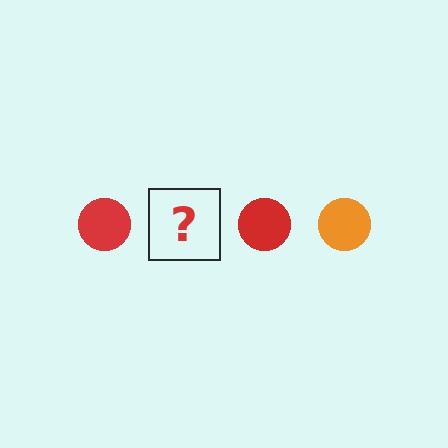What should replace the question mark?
The question mark should be replaced with an orange circle.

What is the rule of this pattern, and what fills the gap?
The rule is that the pattern cycles through red, orange circles. The gap should be filled with an orange circle.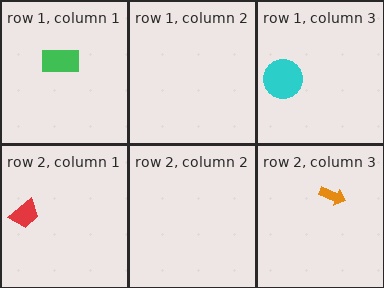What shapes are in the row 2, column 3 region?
The orange arrow.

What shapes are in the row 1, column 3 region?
The cyan circle.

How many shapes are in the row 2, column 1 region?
1.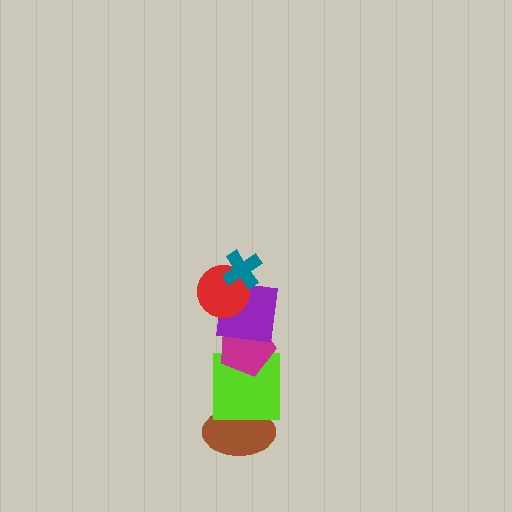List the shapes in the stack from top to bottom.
From top to bottom: the teal cross, the red circle, the purple square, the magenta pentagon, the lime square, the brown ellipse.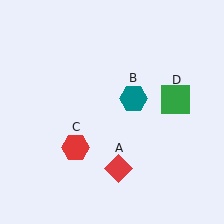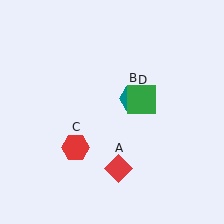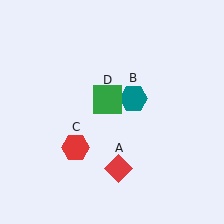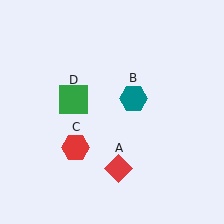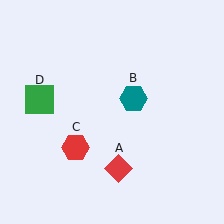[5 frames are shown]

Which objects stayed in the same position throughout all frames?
Red diamond (object A) and teal hexagon (object B) and red hexagon (object C) remained stationary.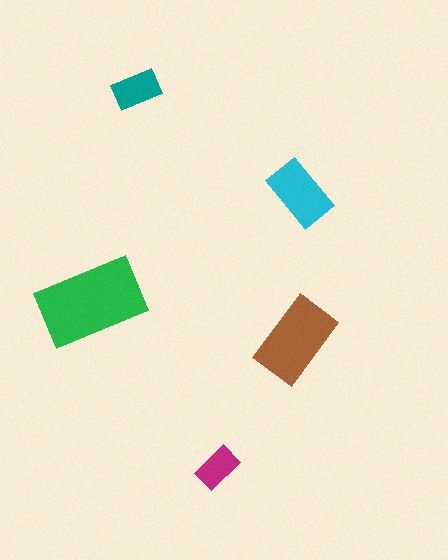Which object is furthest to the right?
The cyan rectangle is rightmost.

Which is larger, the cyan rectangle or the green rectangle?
The green one.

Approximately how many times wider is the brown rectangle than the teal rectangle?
About 2 times wider.